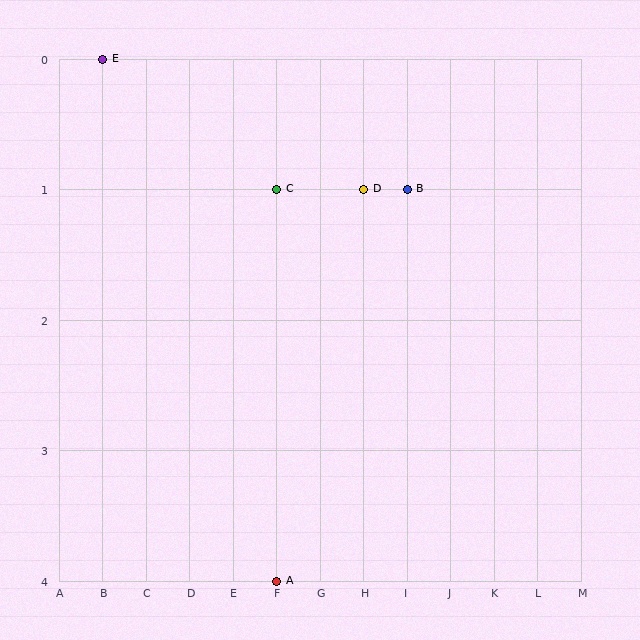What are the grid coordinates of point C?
Point C is at grid coordinates (F, 1).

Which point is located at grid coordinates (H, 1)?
Point D is at (H, 1).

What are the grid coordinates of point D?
Point D is at grid coordinates (H, 1).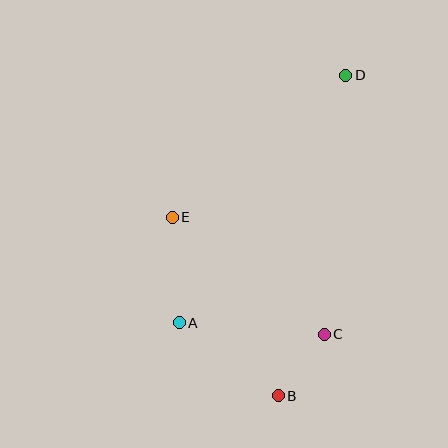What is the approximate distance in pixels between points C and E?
The distance between C and E is approximately 192 pixels.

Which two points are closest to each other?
Points B and C are closest to each other.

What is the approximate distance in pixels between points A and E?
The distance between A and E is approximately 106 pixels.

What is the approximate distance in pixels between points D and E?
The distance between D and E is approximately 224 pixels.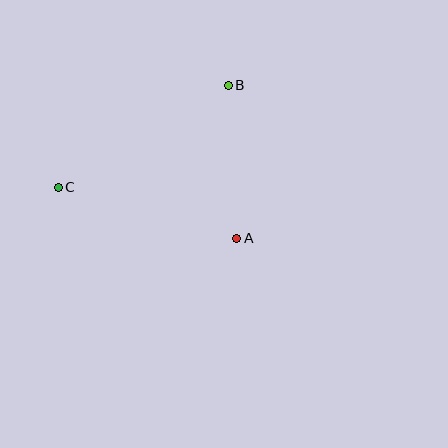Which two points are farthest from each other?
Points B and C are farthest from each other.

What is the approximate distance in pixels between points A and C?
The distance between A and C is approximately 186 pixels.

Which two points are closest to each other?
Points A and B are closest to each other.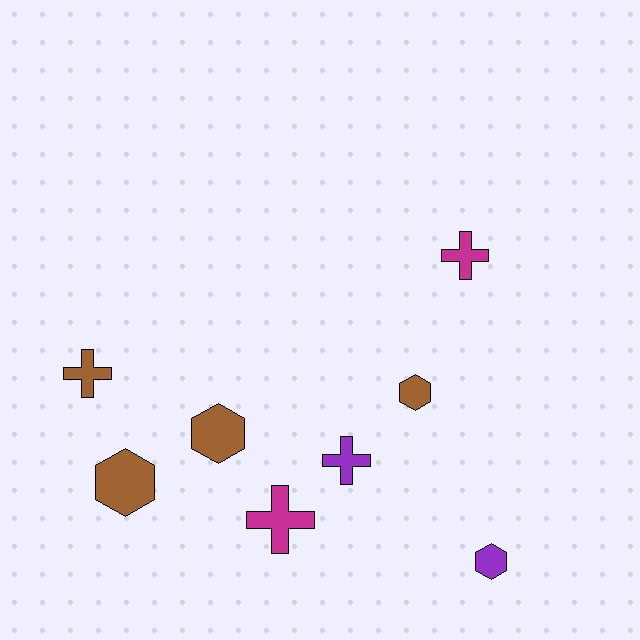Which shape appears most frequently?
Hexagon, with 4 objects.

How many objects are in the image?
There are 8 objects.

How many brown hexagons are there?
There are 3 brown hexagons.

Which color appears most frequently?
Brown, with 4 objects.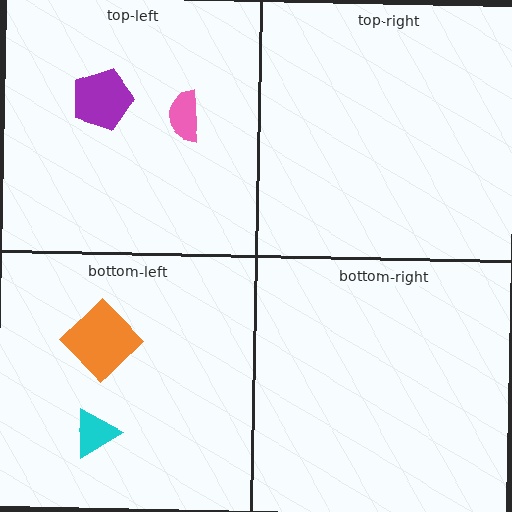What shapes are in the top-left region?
The pink semicircle, the purple pentagon.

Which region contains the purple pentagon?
The top-left region.